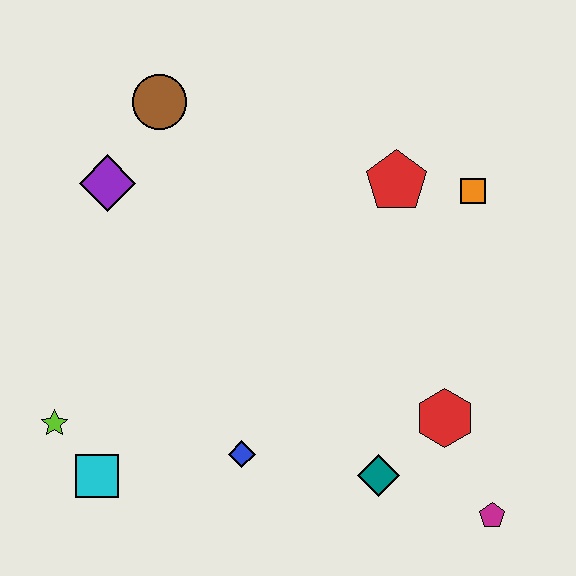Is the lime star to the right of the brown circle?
No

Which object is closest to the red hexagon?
The teal diamond is closest to the red hexagon.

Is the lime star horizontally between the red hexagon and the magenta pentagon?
No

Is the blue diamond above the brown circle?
No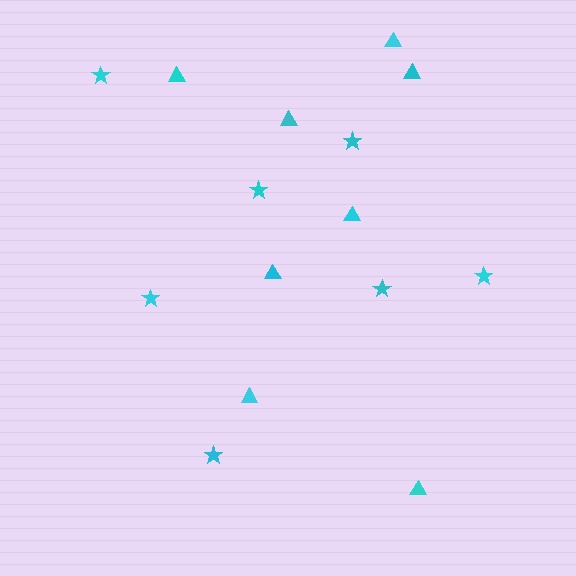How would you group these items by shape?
There are 2 groups: one group of triangles (8) and one group of stars (7).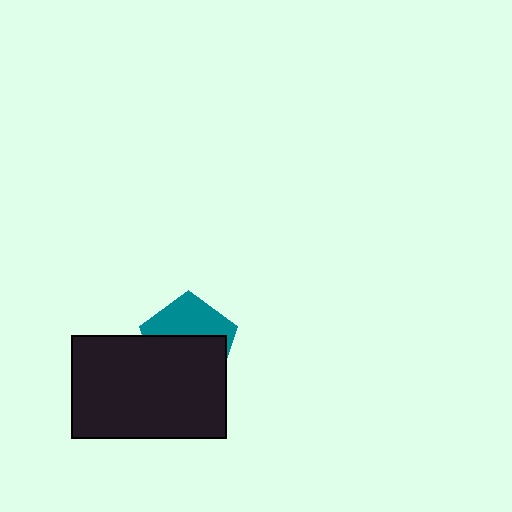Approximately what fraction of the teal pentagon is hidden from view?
Roughly 57% of the teal pentagon is hidden behind the black rectangle.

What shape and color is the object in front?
The object in front is a black rectangle.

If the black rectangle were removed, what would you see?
You would see the complete teal pentagon.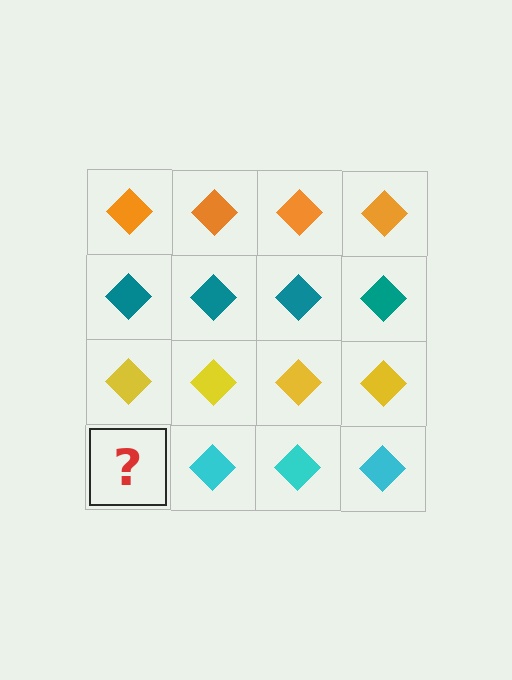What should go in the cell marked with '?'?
The missing cell should contain a cyan diamond.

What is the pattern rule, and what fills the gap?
The rule is that each row has a consistent color. The gap should be filled with a cyan diamond.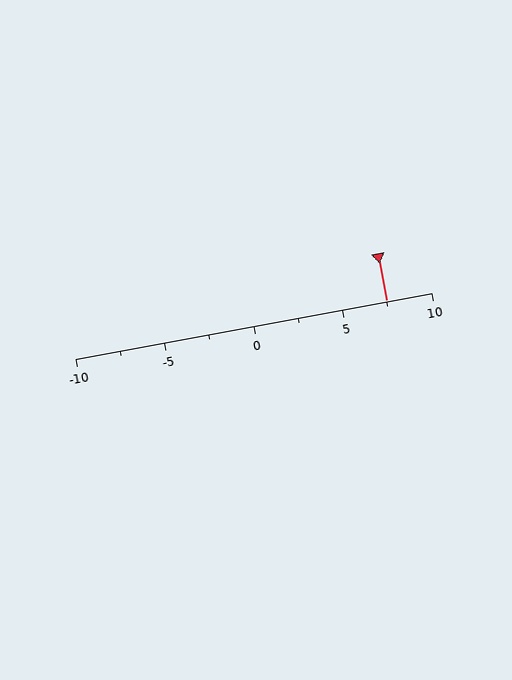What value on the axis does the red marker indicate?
The marker indicates approximately 7.5.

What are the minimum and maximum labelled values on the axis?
The axis runs from -10 to 10.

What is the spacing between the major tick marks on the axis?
The major ticks are spaced 5 apart.